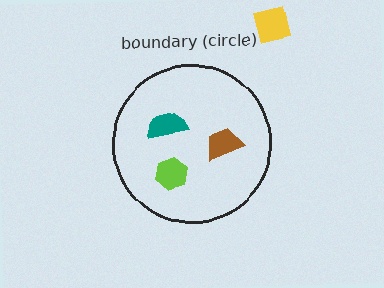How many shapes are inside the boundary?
3 inside, 1 outside.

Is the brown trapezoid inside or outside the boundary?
Inside.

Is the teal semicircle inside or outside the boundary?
Inside.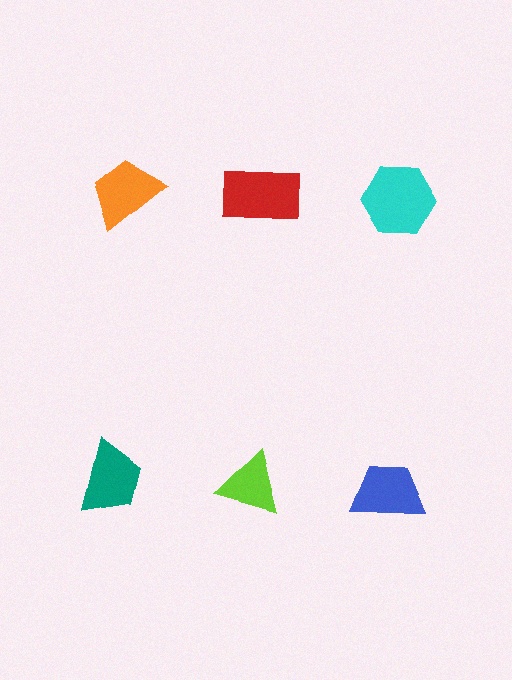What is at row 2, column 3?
A blue trapezoid.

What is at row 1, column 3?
A cyan hexagon.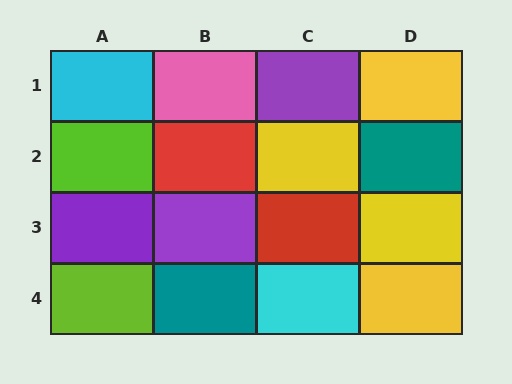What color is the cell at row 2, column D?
Teal.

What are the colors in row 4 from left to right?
Lime, teal, cyan, yellow.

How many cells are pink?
1 cell is pink.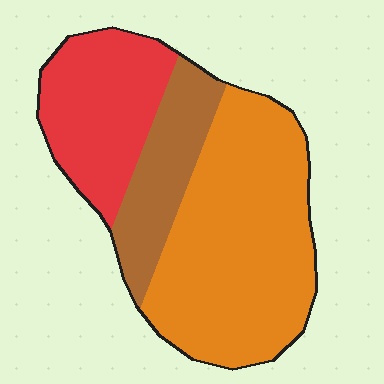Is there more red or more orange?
Orange.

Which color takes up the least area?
Brown, at roughly 20%.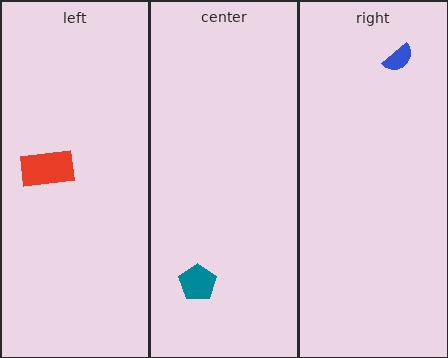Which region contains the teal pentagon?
The center region.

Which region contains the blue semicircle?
The right region.